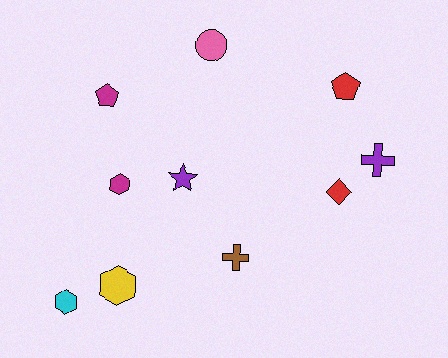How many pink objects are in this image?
There is 1 pink object.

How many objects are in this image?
There are 10 objects.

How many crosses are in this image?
There are 2 crosses.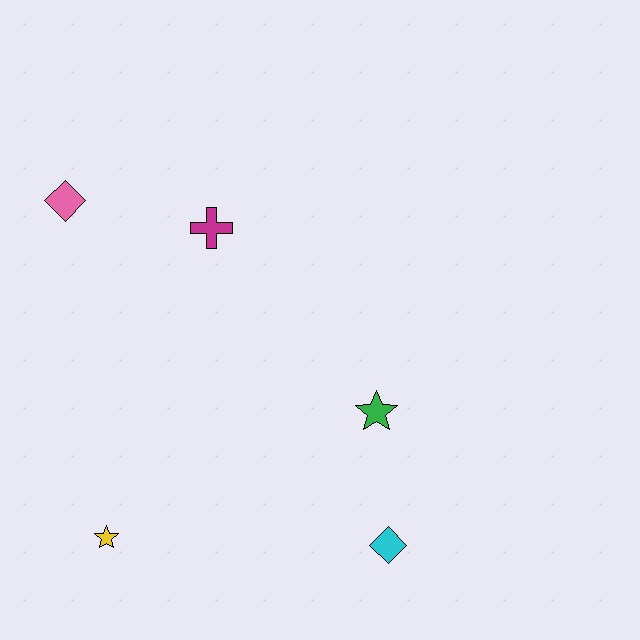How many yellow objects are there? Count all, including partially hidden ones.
There is 1 yellow object.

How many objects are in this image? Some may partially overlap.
There are 5 objects.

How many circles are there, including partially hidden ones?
There are no circles.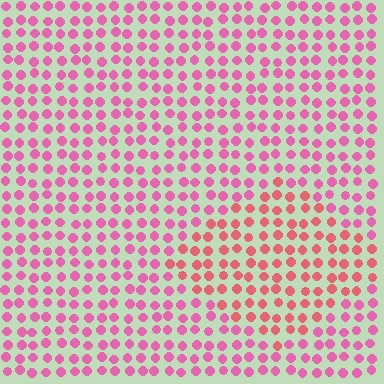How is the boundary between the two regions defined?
The boundary is defined purely by a slight shift in hue (about 29 degrees). Spacing, size, and orientation are identical on both sides.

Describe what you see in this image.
The image is filled with small pink elements in a uniform arrangement. A diamond-shaped region is visible where the elements are tinted to a slightly different hue, forming a subtle color boundary.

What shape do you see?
I see a diamond.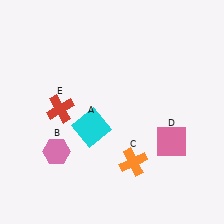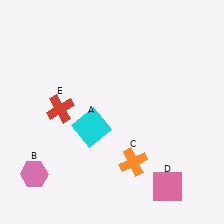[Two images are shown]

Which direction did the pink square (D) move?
The pink square (D) moved down.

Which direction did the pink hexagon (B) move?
The pink hexagon (B) moved down.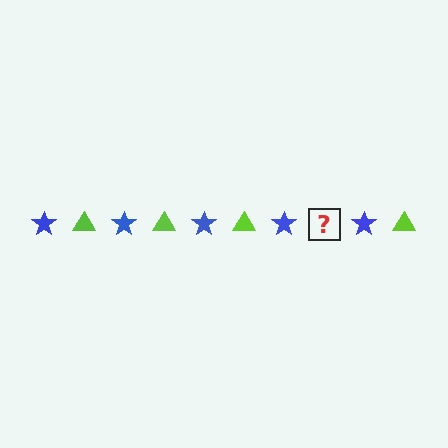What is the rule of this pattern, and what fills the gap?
The rule is that the pattern alternates between blue star and lime triangle. The gap should be filled with a lime triangle.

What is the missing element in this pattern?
The missing element is a lime triangle.